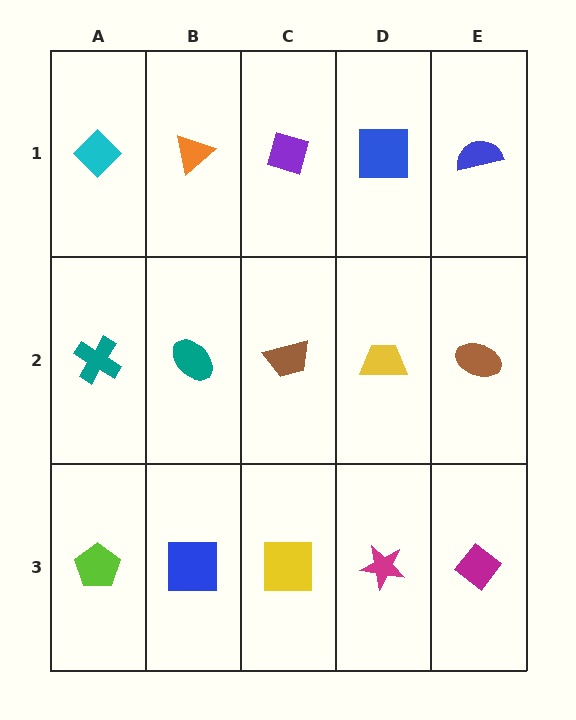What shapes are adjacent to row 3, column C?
A brown trapezoid (row 2, column C), a blue square (row 3, column B), a magenta star (row 3, column D).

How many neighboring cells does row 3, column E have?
2.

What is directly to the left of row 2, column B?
A teal cross.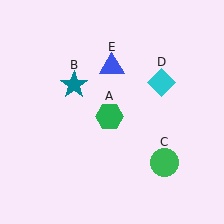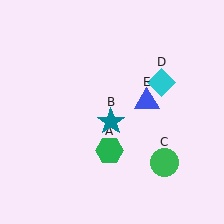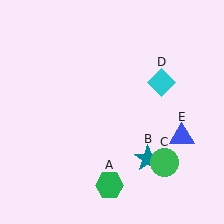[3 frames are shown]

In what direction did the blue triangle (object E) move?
The blue triangle (object E) moved down and to the right.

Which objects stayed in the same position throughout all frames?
Green circle (object C) and cyan diamond (object D) remained stationary.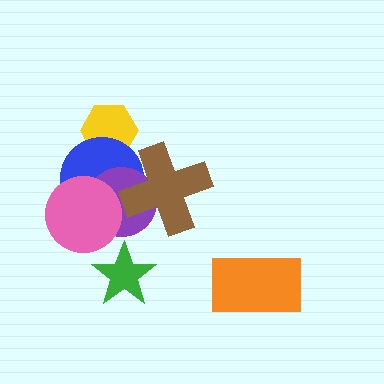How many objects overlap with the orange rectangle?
0 objects overlap with the orange rectangle.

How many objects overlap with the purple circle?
3 objects overlap with the purple circle.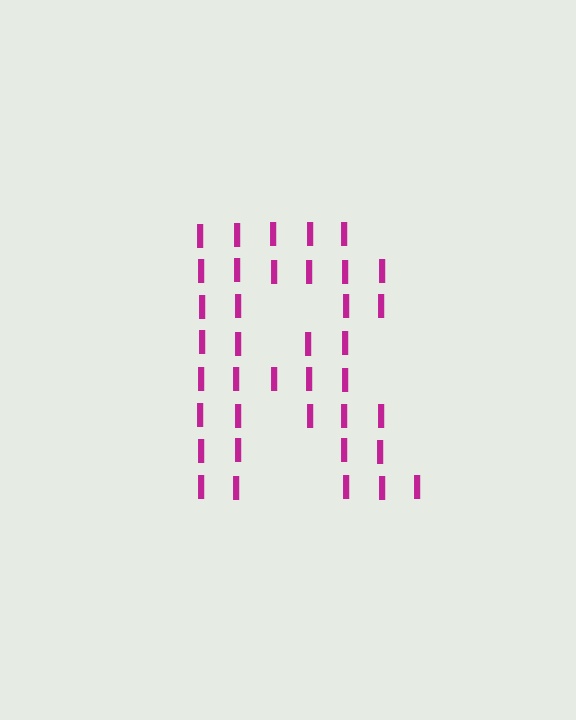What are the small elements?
The small elements are letter I's.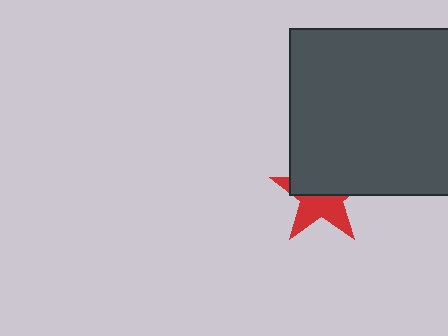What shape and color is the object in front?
The object in front is a dark gray square.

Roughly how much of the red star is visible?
About half of it is visible (roughly 49%).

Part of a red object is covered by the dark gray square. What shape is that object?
It is a star.